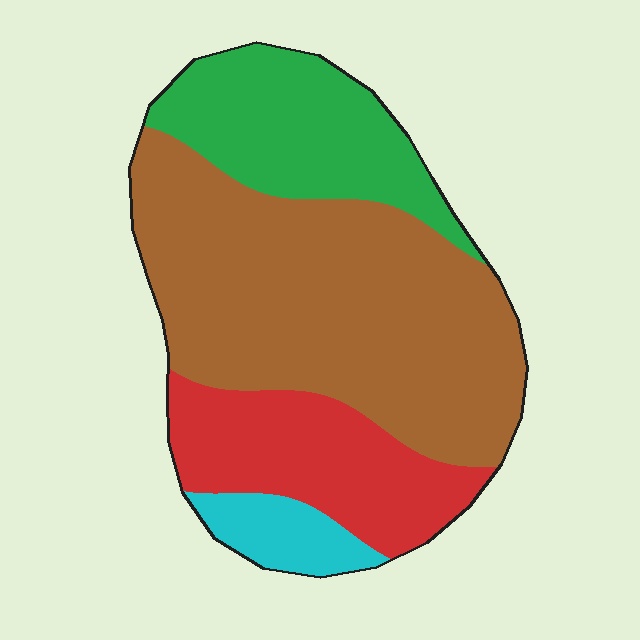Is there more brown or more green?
Brown.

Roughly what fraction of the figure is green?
Green takes up between a sixth and a third of the figure.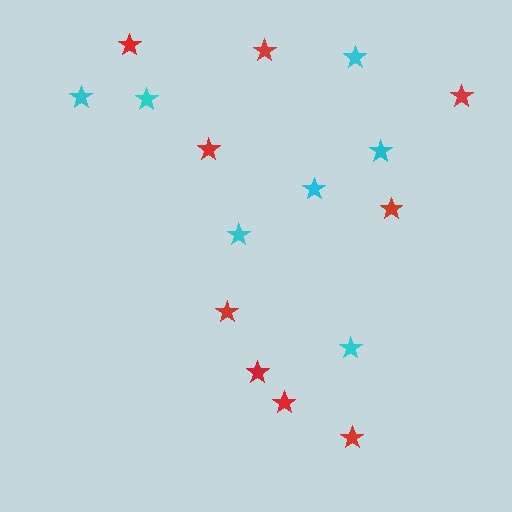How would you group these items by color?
There are 2 groups: one group of red stars (9) and one group of cyan stars (7).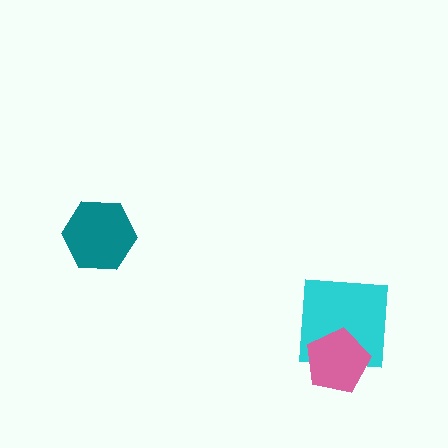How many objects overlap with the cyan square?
1 object overlaps with the cyan square.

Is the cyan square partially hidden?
Yes, it is partially covered by another shape.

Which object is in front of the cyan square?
The pink pentagon is in front of the cyan square.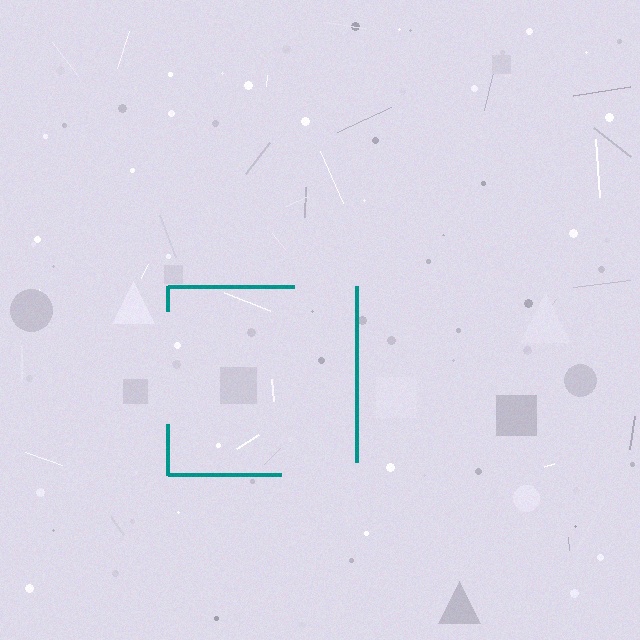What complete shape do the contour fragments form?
The contour fragments form a square.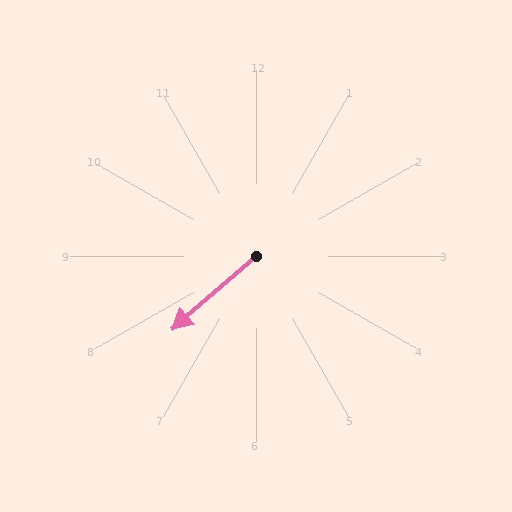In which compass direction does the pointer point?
Southwest.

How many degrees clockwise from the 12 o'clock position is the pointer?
Approximately 229 degrees.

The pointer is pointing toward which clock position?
Roughly 8 o'clock.